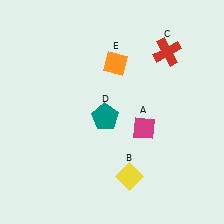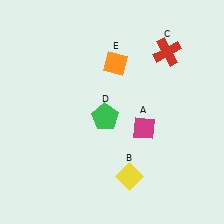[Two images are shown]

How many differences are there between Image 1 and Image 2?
There is 1 difference between the two images.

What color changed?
The pentagon (D) changed from teal in Image 1 to green in Image 2.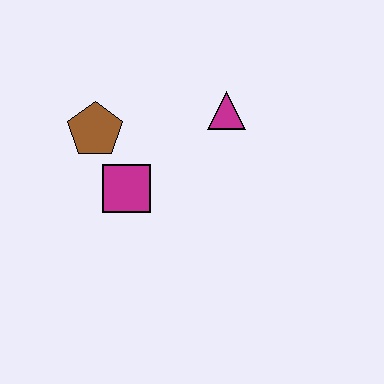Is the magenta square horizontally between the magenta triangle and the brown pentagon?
Yes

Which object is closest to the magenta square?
The brown pentagon is closest to the magenta square.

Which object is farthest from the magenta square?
The magenta triangle is farthest from the magenta square.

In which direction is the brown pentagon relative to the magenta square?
The brown pentagon is above the magenta square.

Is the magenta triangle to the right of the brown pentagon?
Yes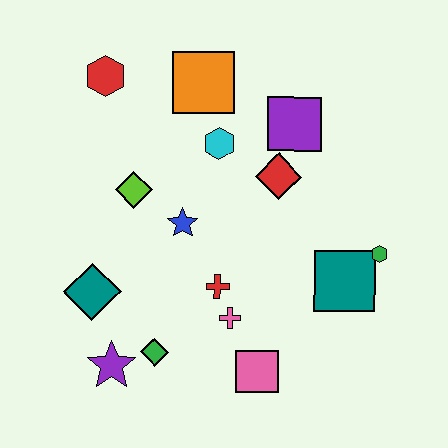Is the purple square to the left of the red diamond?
No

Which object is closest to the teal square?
The green hexagon is closest to the teal square.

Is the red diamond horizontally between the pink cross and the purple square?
Yes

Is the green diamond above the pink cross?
No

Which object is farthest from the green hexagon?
The red hexagon is farthest from the green hexagon.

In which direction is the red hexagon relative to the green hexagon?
The red hexagon is to the left of the green hexagon.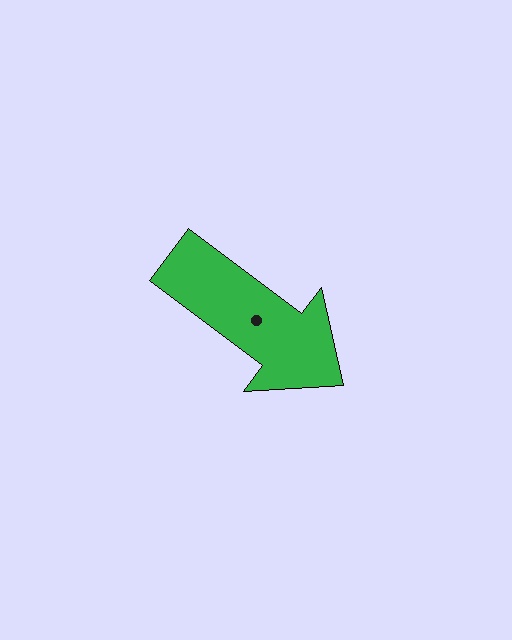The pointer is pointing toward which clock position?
Roughly 4 o'clock.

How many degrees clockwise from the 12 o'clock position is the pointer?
Approximately 127 degrees.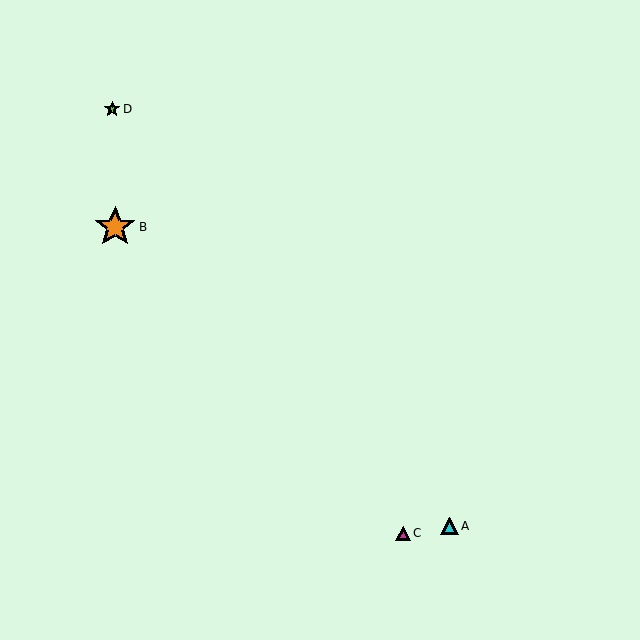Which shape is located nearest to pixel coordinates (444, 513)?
The cyan triangle (labeled A) at (450, 526) is nearest to that location.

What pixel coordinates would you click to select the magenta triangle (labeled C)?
Click at (403, 533) to select the magenta triangle C.